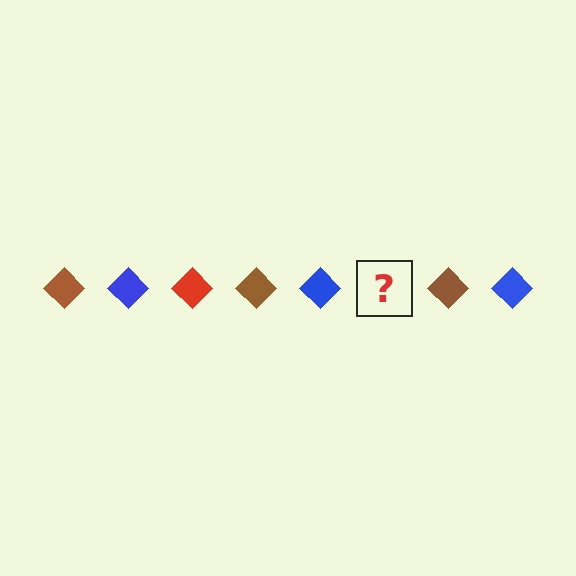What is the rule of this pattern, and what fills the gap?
The rule is that the pattern cycles through brown, blue, red diamonds. The gap should be filled with a red diamond.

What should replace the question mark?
The question mark should be replaced with a red diamond.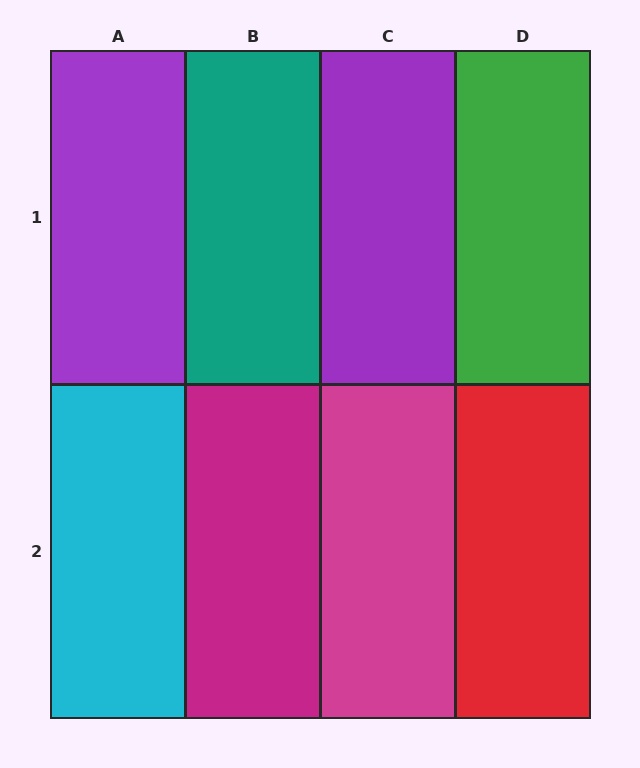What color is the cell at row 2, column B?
Magenta.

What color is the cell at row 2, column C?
Magenta.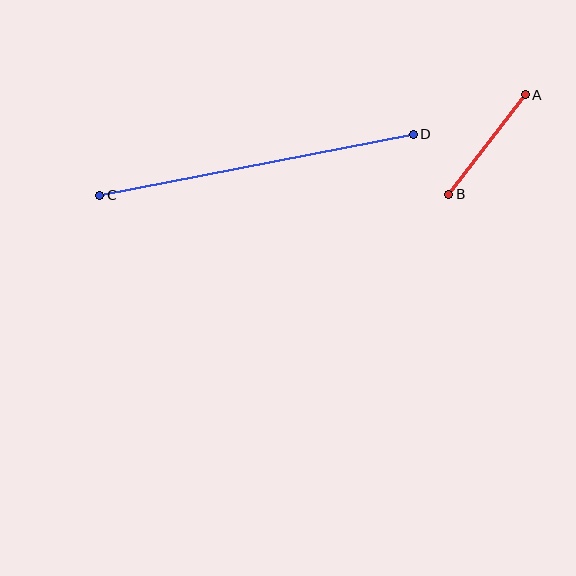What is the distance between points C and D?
The distance is approximately 320 pixels.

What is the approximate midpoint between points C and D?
The midpoint is at approximately (256, 165) pixels.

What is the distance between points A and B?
The distance is approximately 125 pixels.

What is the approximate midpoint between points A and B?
The midpoint is at approximately (487, 145) pixels.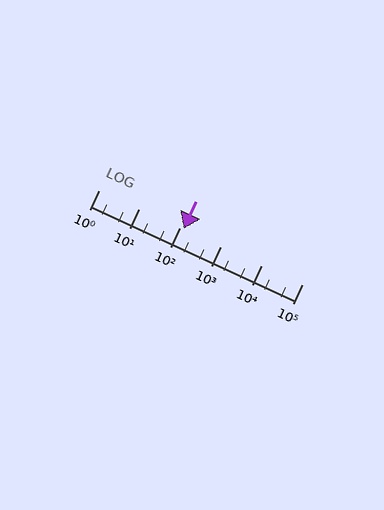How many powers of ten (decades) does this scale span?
The scale spans 5 decades, from 1 to 100000.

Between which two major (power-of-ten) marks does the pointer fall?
The pointer is between 100 and 1000.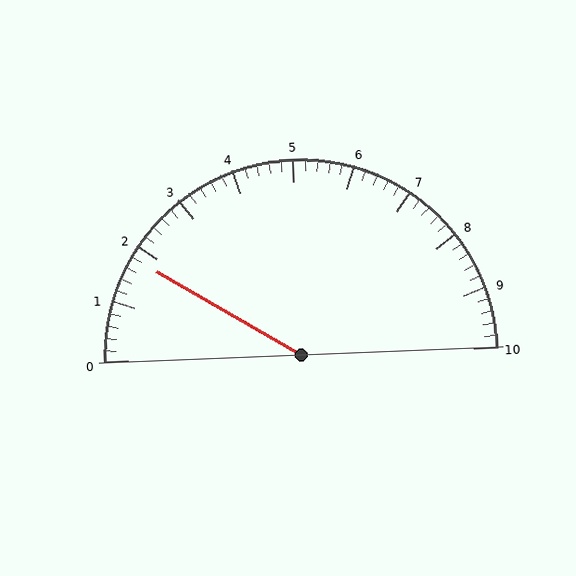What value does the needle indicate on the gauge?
The needle indicates approximately 1.8.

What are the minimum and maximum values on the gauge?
The gauge ranges from 0 to 10.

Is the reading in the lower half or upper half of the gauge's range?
The reading is in the lower half of the range (0 to 10).